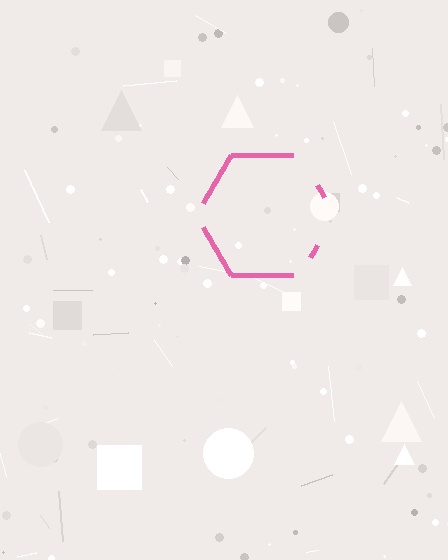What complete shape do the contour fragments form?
The contour fragments form a hexagon.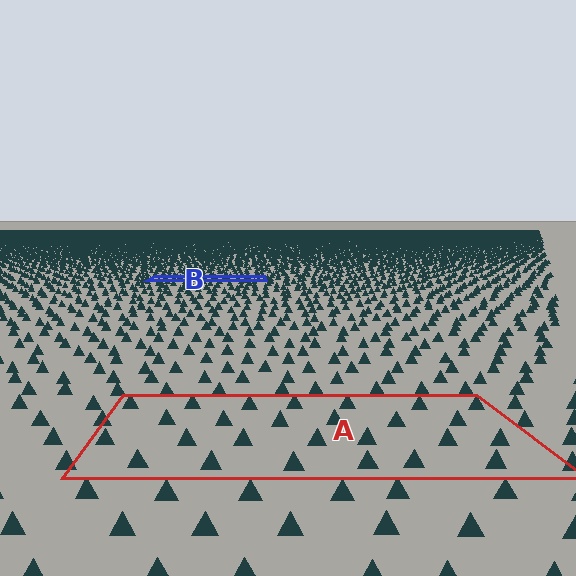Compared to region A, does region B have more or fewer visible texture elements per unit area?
Region B has more texture elements per unit area — they are packed more densely because it is farther away.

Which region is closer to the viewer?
Region A is closer. The texture elements there are larger and more spread out.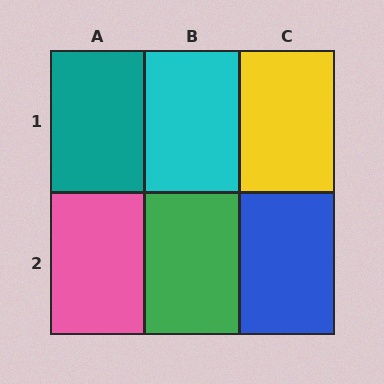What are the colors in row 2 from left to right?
Pink, green, blue.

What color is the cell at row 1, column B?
Cyan.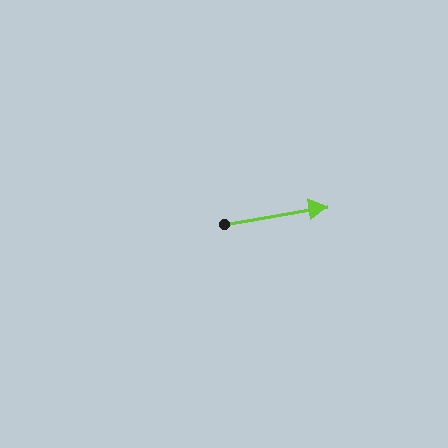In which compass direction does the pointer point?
East.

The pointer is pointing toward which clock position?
Roughly 3 o'clock.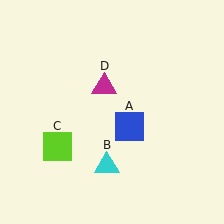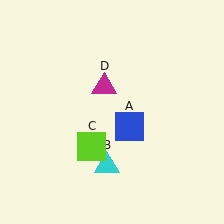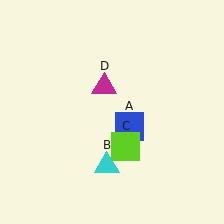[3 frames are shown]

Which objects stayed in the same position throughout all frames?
Blue square (object A) and cyan triangle (object B) and magenta triangle (object D) remained stationary.